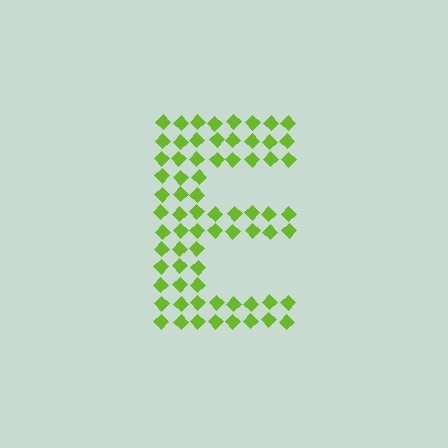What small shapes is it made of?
It is made of small diamonds.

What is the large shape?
The large shape is the letter E.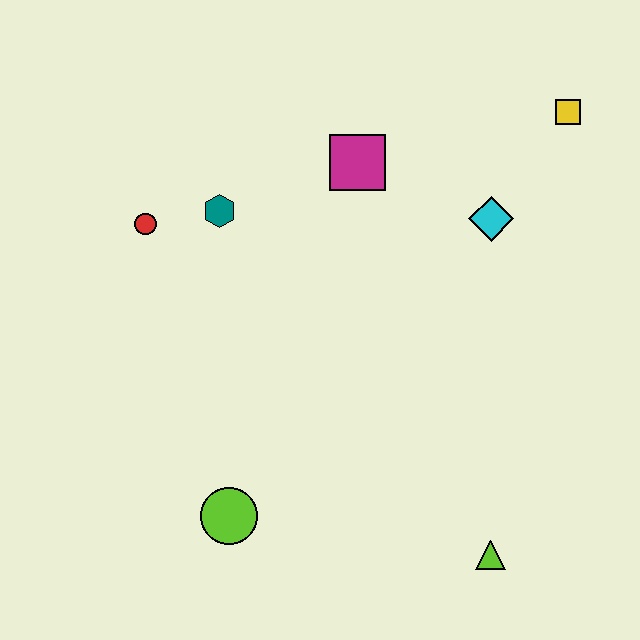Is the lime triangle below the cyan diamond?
Yes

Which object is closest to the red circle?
The teal hexagon is closest to the red circle.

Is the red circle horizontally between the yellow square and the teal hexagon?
No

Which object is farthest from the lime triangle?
The red circle is farthest from the lime triangle.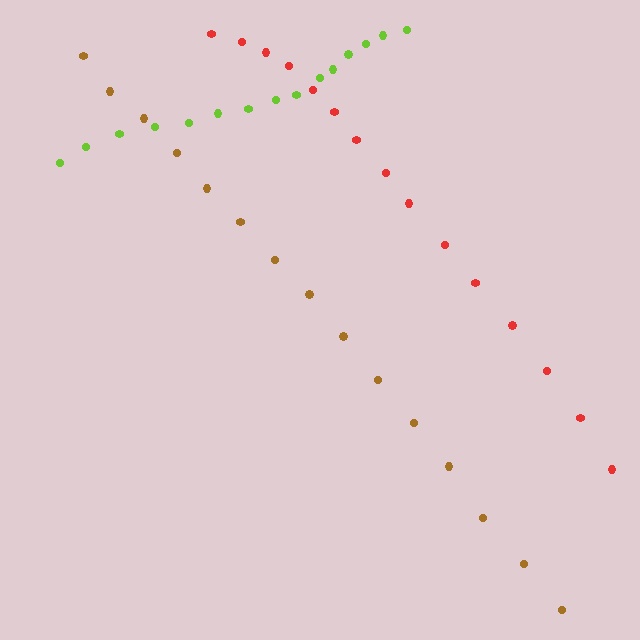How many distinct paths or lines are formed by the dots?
There are 3 distinct paths.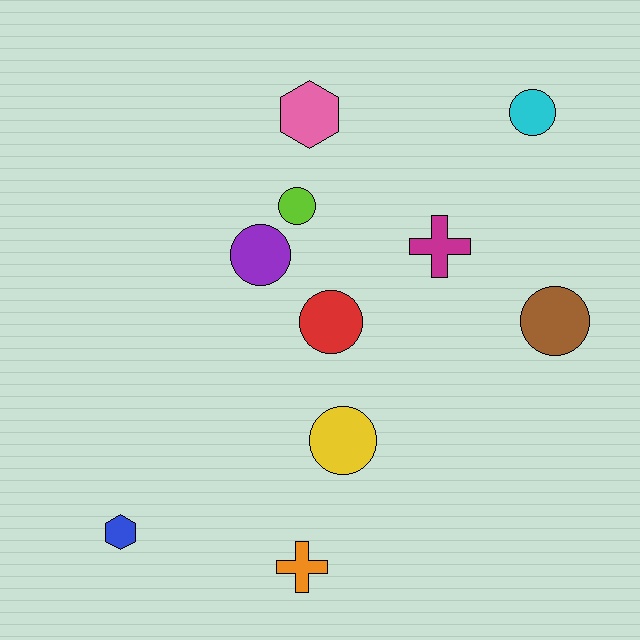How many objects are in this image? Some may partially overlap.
There are 10 objects.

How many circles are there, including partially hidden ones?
There are 6 circles.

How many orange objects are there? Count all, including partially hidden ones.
There is 1 orange object.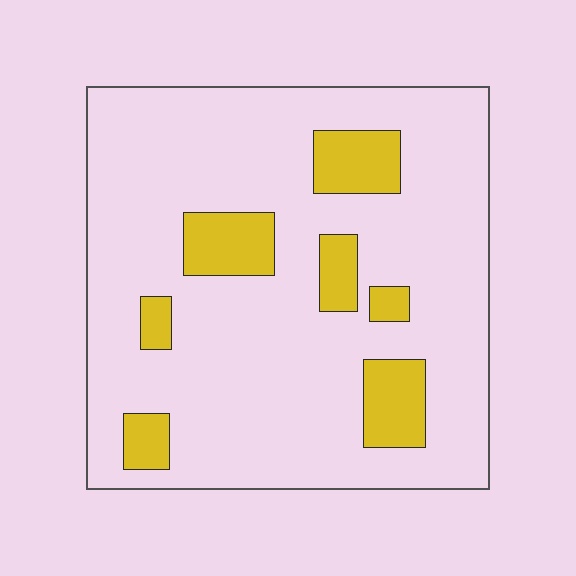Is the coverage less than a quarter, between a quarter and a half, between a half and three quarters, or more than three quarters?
Less than a quarter.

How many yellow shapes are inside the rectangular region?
7.